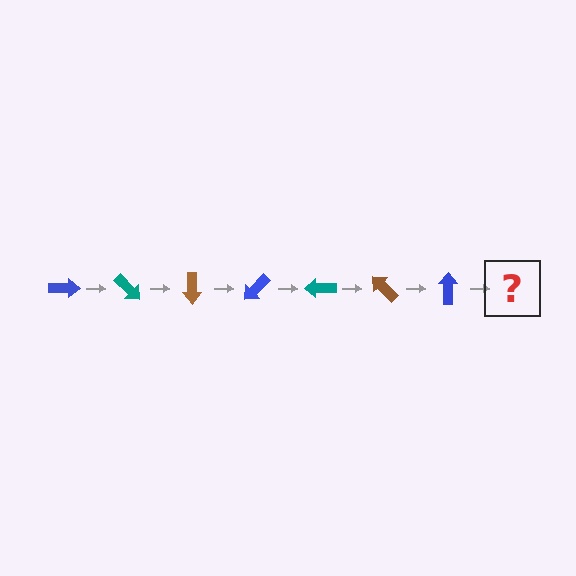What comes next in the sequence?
The next element should be a teal arrow, rotated 315 degrees from the start.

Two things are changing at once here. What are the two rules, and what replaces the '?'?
The two rules are that it rotates 45 degrees each step and the color cycles through blue, teal, and brown. The '?' should be a teal arrow, rotated 315 degrees from the start.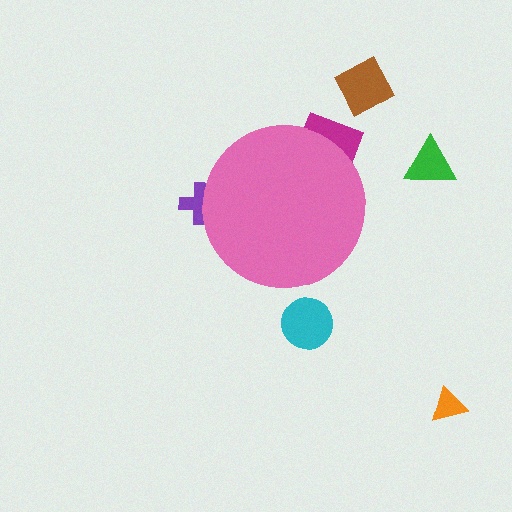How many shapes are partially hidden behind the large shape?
2 shapes are partially hidden.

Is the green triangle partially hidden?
No, the green triangle is fully visible.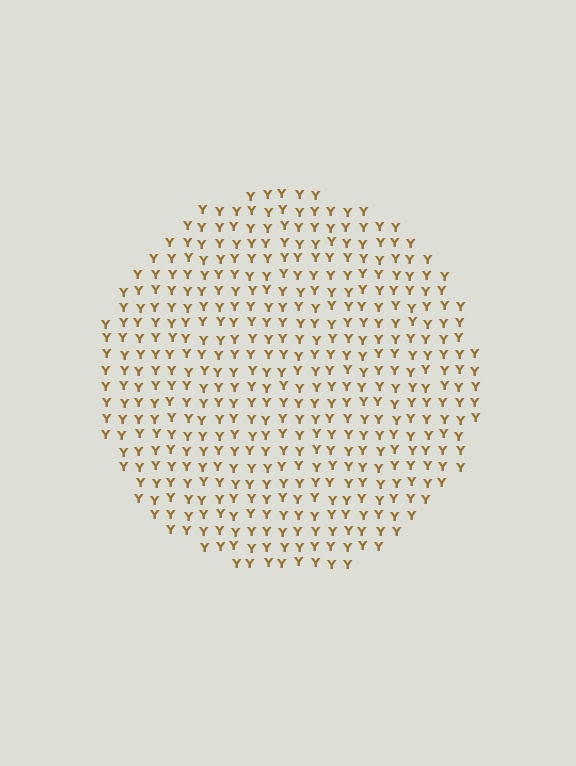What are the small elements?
The small elements are letter Y's.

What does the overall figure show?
The overall figure shows a circle.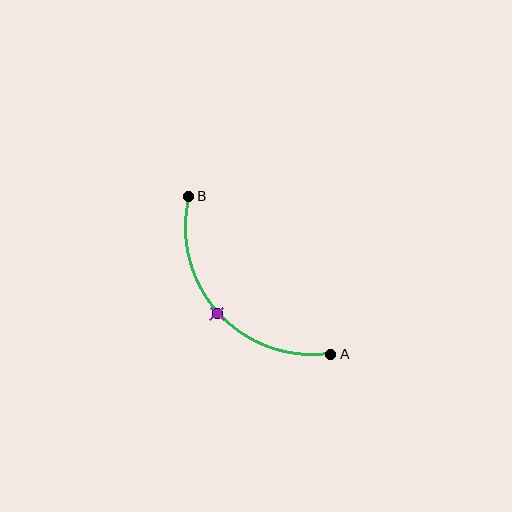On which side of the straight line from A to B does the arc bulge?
The arc bulges below and to the left of the straight line connecting A and B.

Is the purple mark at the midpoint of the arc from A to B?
Yes. The purple mark lies on the arc at equal arc-length from both A and B — it is the arc midpoint.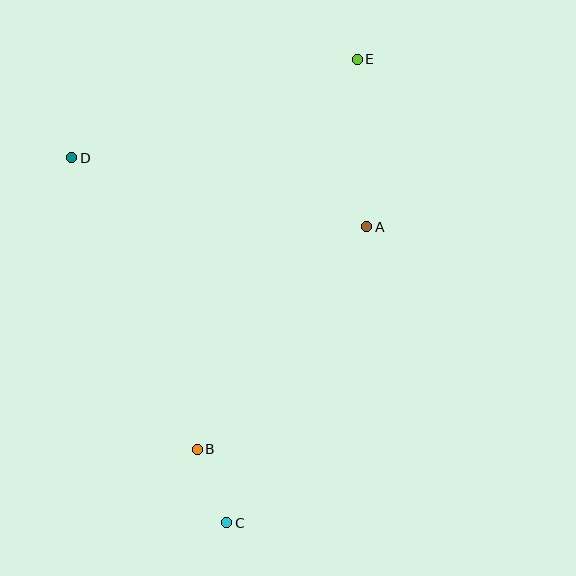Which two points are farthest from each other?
Points C and E are farthest from each other.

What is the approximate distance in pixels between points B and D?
The distance between B and D is approximately 317 pixels.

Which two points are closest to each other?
Points B and C are closest to each other.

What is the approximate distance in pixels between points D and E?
The distance between D and E is approximately 302 pixels.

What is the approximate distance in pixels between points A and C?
The distance between A and C is approximately 328 pixels.